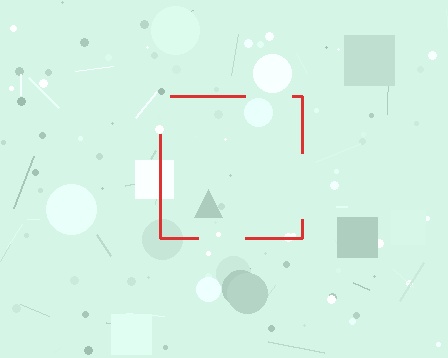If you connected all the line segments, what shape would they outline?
They would outline a square.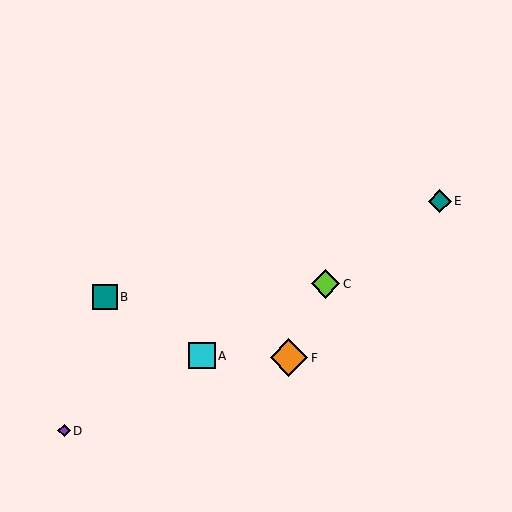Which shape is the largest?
The orange diamond (labeled F) is the largest.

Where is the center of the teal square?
The center of the teal square is at (105, 297).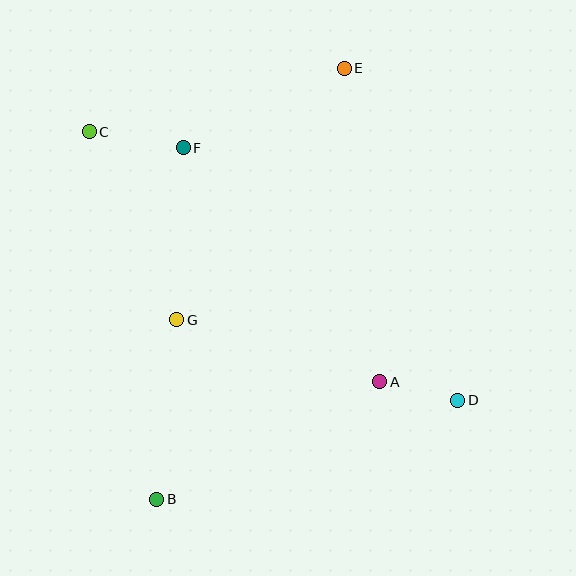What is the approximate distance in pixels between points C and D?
The distance between C and D is approximately 456 pixels.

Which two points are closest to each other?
Points A and D are closest to each other.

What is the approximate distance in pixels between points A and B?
The distance between A and B is approximately 252 pixels.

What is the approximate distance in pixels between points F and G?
The distance between F and G is approximately 172 pixels.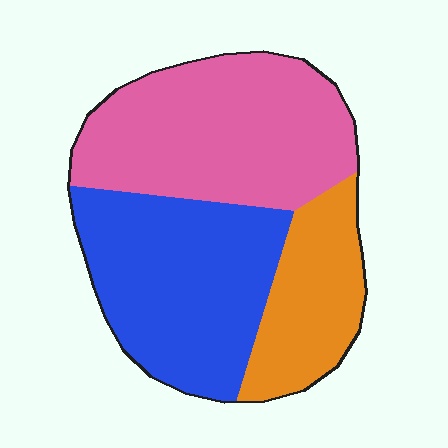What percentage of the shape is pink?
Pink covers around 40% of the shape.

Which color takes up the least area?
Orange, at roughly 20%.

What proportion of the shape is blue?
Blue covers roughly 40% of the shape.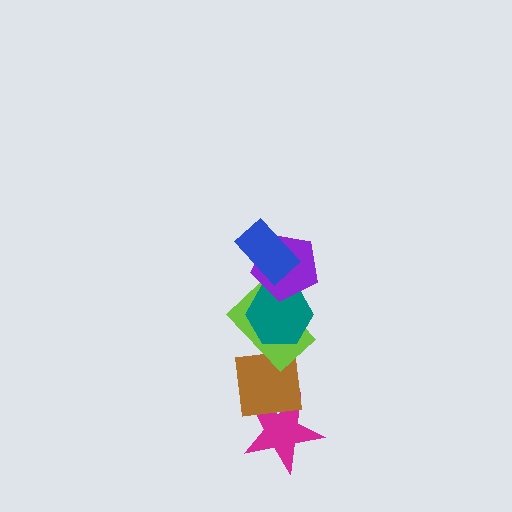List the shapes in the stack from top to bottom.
From top to bottom: the blue rectangle, the purple pentagon, the teal hexagon, the lime rectangle, the brown square, the magenta star.